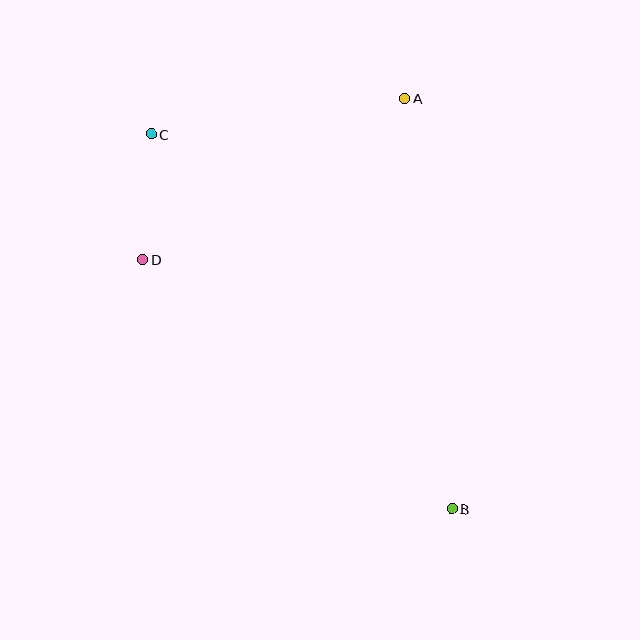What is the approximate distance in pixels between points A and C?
The distance between A and C is approximately 256 pixels.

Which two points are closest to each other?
Points C and D are closest to each other.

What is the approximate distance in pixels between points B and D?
The distance between B and D is approximately 397 pixels.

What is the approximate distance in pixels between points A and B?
The distance between A and B is approximately 413 pixels.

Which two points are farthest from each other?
Points B and C are farthest from each other.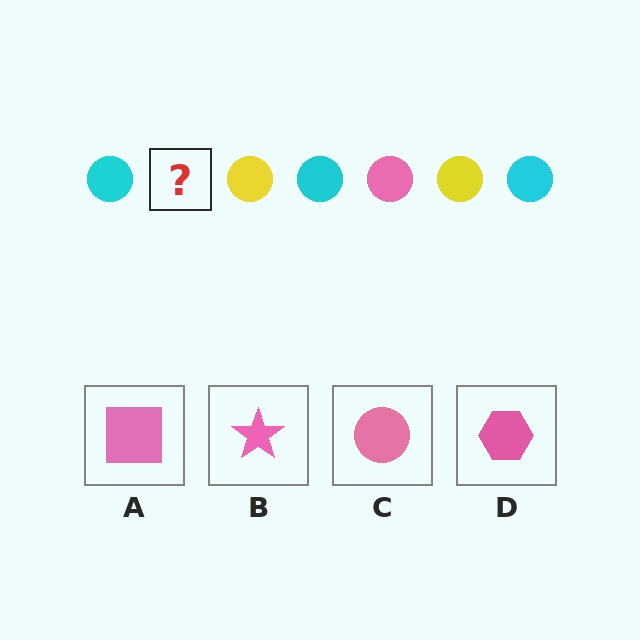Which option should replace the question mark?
Option C.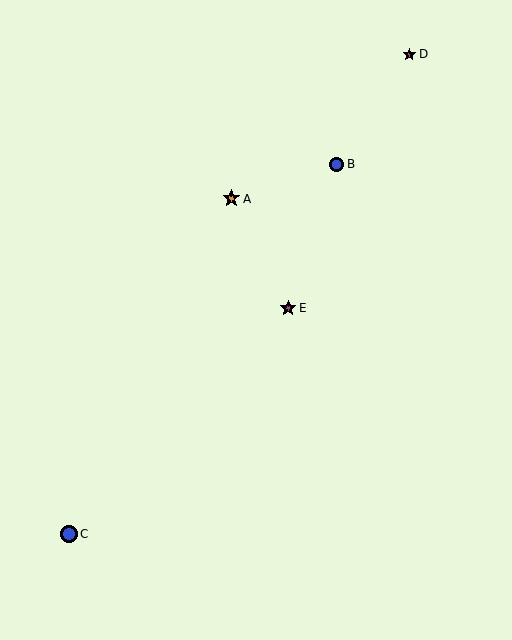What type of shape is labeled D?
Shape D is a magenta star.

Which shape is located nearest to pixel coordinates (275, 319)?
The magenta star (labeled E) at (288, 308) is nearest to that location.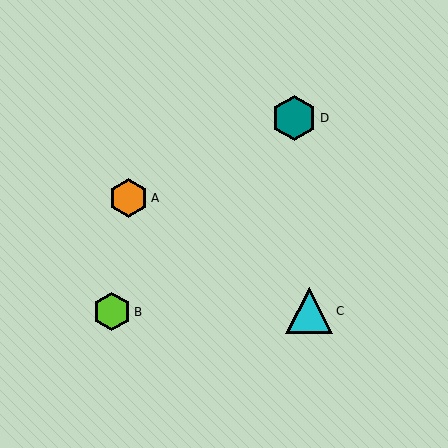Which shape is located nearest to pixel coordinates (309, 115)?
The teal hexagon (labeled D) at (294, 118) is nearest to that location.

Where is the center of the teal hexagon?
The center of the teal hexagon is at (294, 118).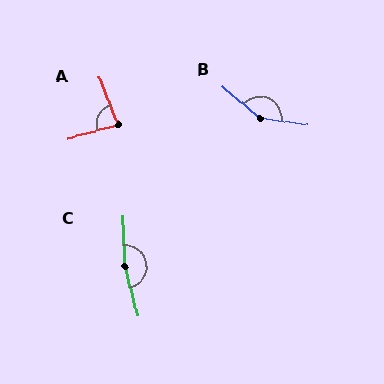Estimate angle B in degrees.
Approximately 148 degrees.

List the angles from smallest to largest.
A (85°), B (148°), C (168°).